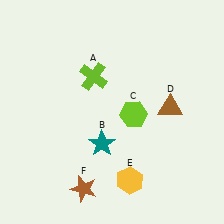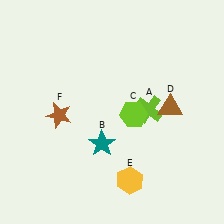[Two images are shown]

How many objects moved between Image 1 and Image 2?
2 objects moved between the two images.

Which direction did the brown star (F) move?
The brown star (F) moved up.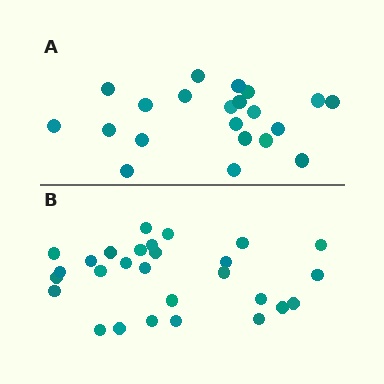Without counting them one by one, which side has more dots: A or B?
Region B (the bottom region) has more dots.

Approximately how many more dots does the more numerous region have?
Region B has roughly 8 or so more dots than region A.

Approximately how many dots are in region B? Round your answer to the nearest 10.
About 30 dots. (The exact count is 28, which rounds to 30.)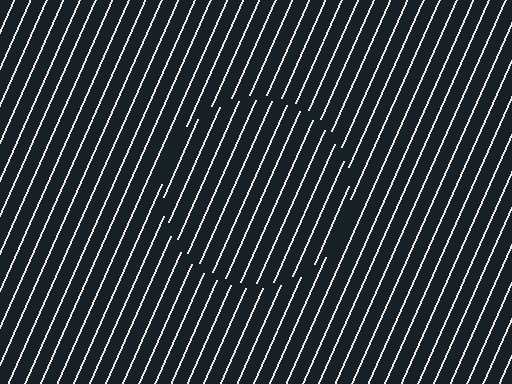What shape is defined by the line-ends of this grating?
An illusory circle. The interior of the shape contains the same grating, shifted by half a period — the contour is defined by the phase discontinuity where line-ends from the inner and outer gratings abut.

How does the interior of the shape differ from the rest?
The interior of the shape contains the same grating, shifted by half a period — the contour is defined by the phase discontinuity where line-ends from the inner and outer gratings abut.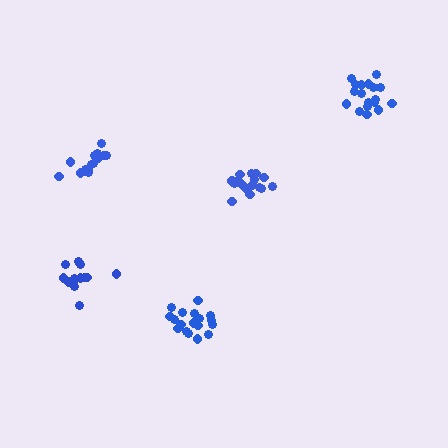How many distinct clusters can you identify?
There are 5 distinct clusters.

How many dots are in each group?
Group 1: 15 dots, Group 2: 16 dots, Group 3: 18 dots, Group 4: 18 dots, Group 5: 13 dots (80 total).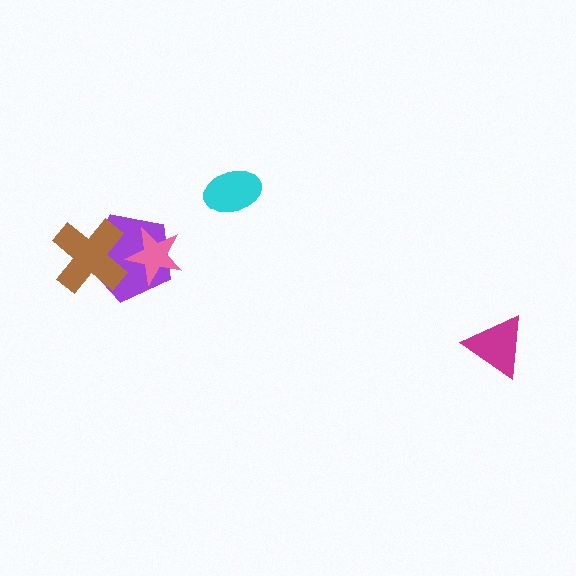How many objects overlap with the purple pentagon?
2 objects overlap with the purple pentagon.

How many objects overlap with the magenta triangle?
0 objects overlap with the magenta triangle.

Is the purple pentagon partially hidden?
Yes, it is partially covered by another shape.